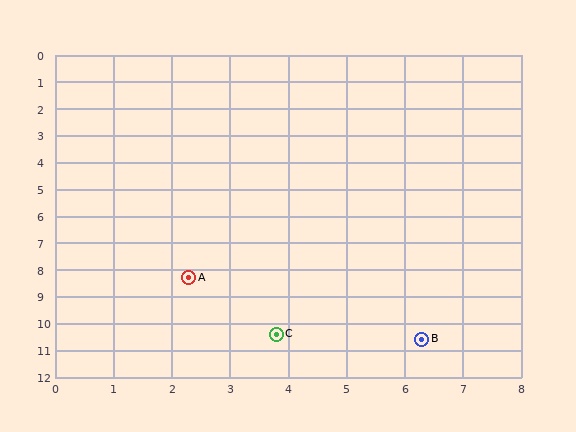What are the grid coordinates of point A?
Point A is at approximately (2.3, 8.3).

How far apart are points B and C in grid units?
Points B and C are about 2.5 grid units apart.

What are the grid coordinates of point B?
Point B is at approximately (6.3, 10.6).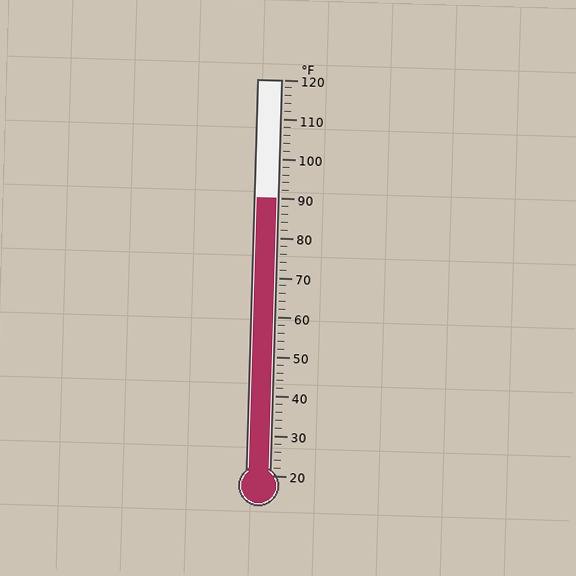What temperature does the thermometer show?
The thermometer shows approximately 90°F.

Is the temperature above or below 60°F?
The temperature is above 60°F.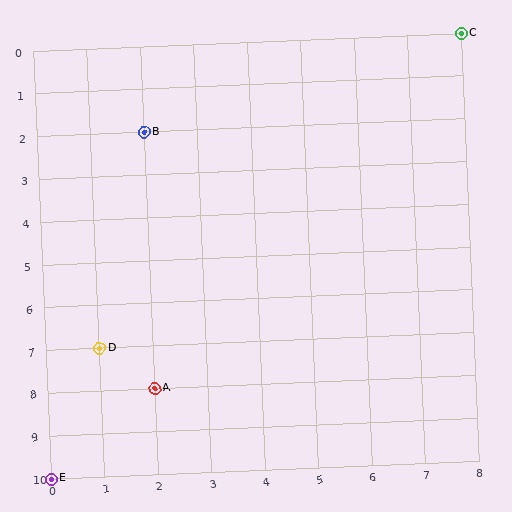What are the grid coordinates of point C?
Point C is at grid coordinates (8, 0).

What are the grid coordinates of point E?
Point E is at grid coordinates (0, 10).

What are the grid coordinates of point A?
Point A is at grid coordinates (2, 8).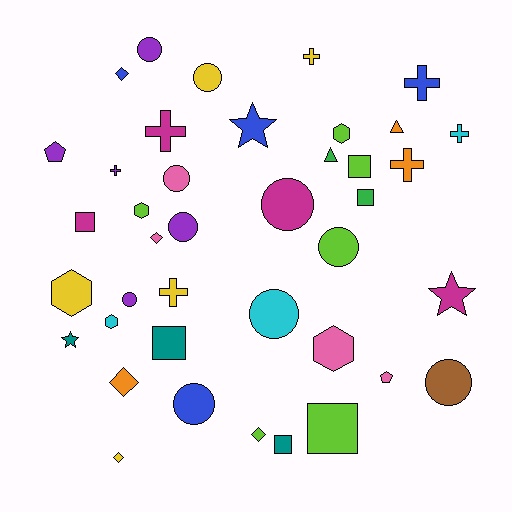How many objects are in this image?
There are 40 objects.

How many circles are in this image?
There are 10 circles.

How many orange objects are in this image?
There are 3 orange objects.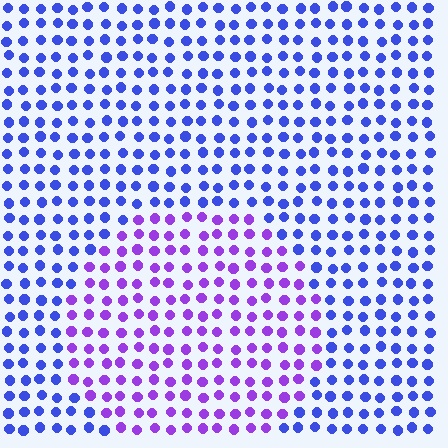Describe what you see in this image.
The image is filled with small blue elements in a uniform arrangement. A circle-shaped region is visible where the elements are tinted to a slightly different hue, forming a subtle color boundary.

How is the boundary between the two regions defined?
The boundary is defined purely by a slight shift in hue (about 41 degrees). Spacing, size, and orientation are identical on both sides.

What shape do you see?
I see a circle.